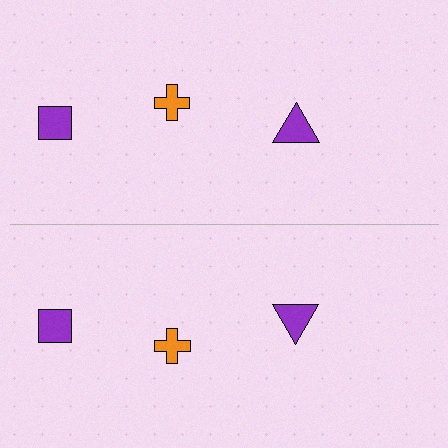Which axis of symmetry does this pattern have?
The pattern has a horizontal axis of symmetry running through the center of the image.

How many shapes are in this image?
There are 6 shapes in this image.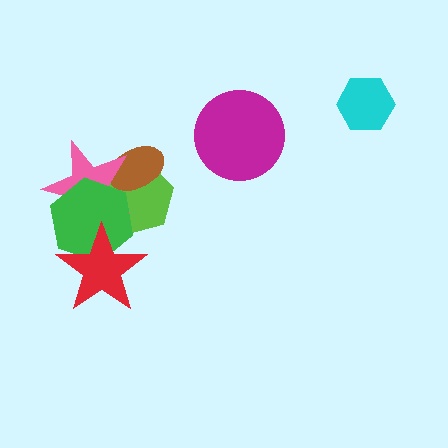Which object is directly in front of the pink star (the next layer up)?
The green hexagon is directly in front of the pink star.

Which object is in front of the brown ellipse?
The pink star is in front of the brown ellipse.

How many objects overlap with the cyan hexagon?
0 objects overlap with the cyan hexagon.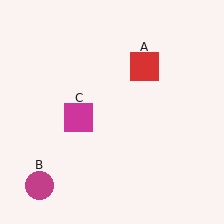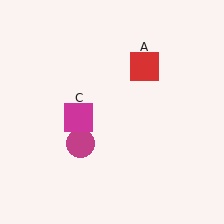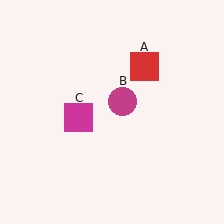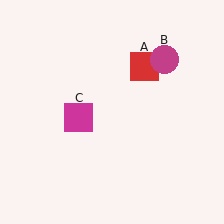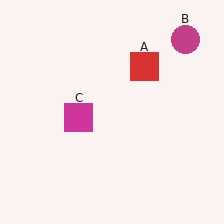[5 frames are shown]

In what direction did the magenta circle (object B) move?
The magenta circle (object B) moved up and to the right.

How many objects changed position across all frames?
1 object changed position: magenta circle (object B).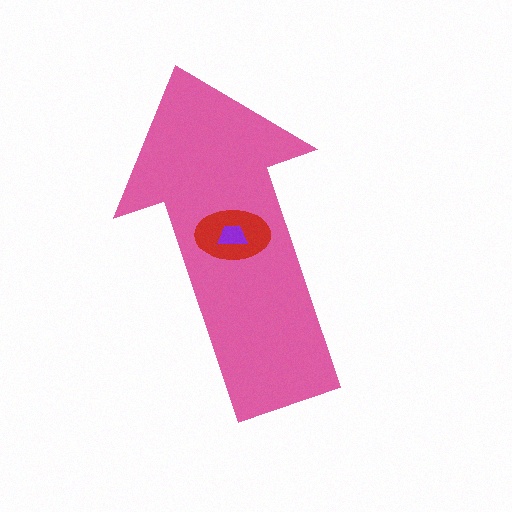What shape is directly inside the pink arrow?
The red ellipse.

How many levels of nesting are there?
3.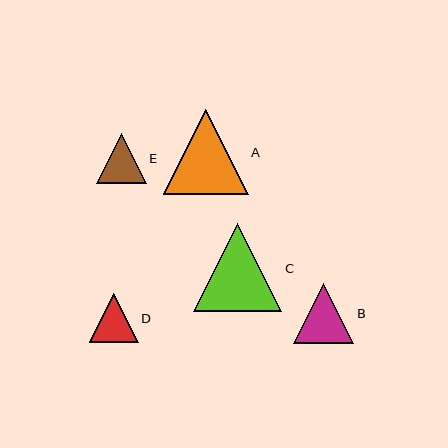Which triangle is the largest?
Triangle C is the largest with a size of approximately 88 pixels.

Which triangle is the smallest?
Triangle D is the smallest with a size of approximately 49 pixels.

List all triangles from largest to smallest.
From largest to smallest: C, A, B, E, D.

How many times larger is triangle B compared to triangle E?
Triangle B is approximately 1.2 times the size of triangle E.